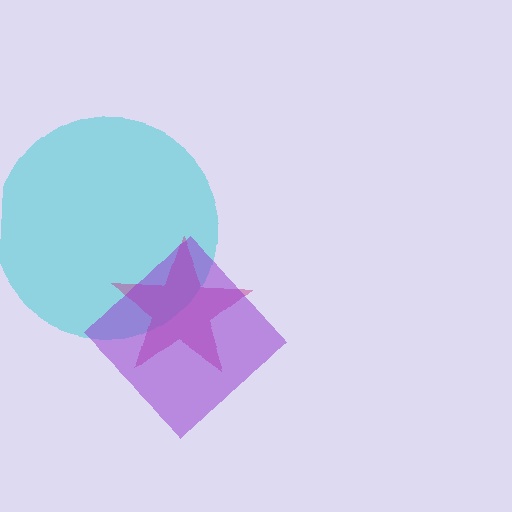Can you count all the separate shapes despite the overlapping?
Yes, there are 3 separate shapes.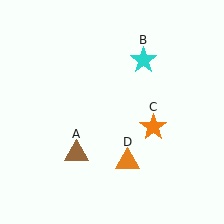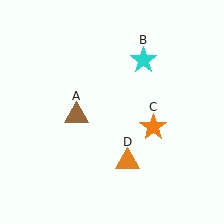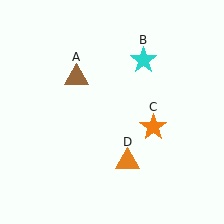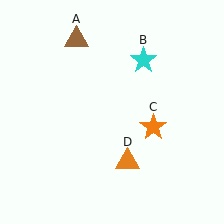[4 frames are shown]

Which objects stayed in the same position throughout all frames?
Cyan star (object B) and orange star (object C) and orange triangle (object D) remained stationary.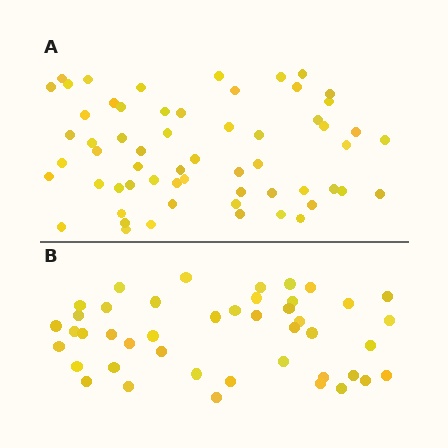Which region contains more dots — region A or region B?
Region A (the top region) has more dots.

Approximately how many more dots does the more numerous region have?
Region A has approximately 15 more dots than region B.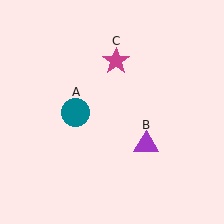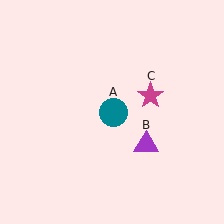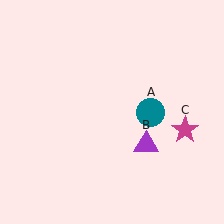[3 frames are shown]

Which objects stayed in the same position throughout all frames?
Purple triangle (object B) remained stationary.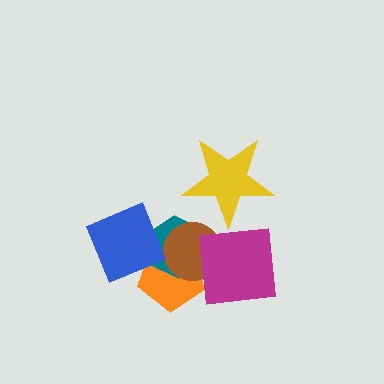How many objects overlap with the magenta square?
4 objects overlap with the magenta square.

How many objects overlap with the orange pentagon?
4 objects overlap with the orange pentagon.